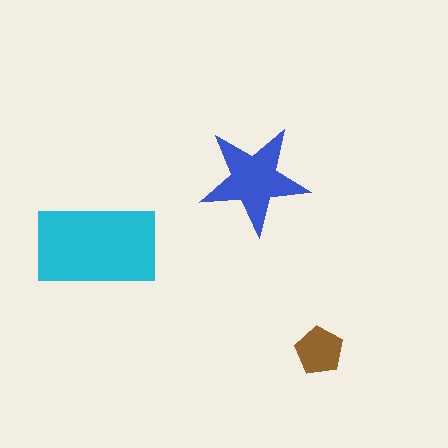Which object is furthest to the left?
The cyan rectangle is leftmost.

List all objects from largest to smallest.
The cyan rectangle, the blue star, the brown pentagon.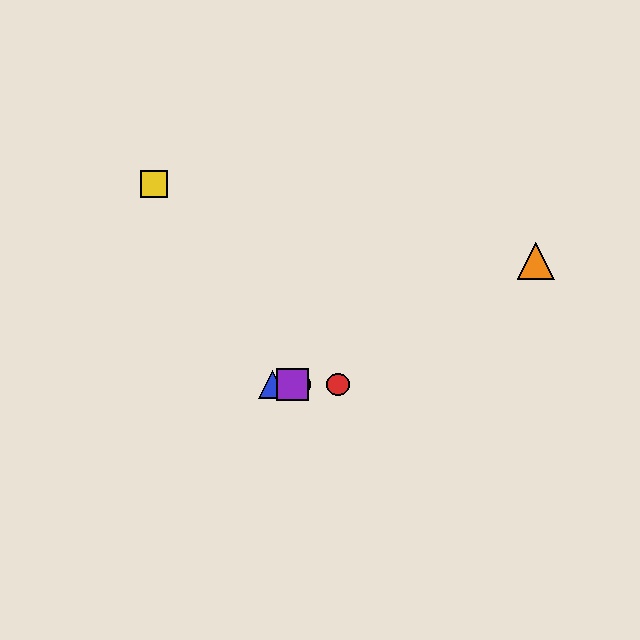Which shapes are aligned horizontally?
The red circle, the blue triangle, the green circle, the purple square are aligned horizontally.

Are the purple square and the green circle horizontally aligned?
Yes, both are at y≈385.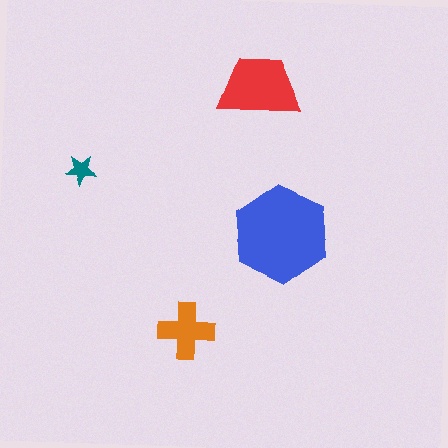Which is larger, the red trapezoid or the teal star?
The red trapezoid.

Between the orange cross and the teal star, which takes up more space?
The orange cross.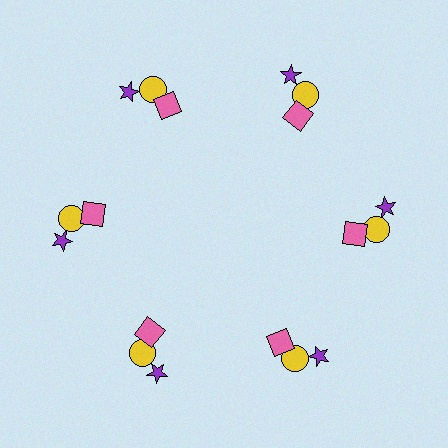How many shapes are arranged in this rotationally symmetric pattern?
There are 18 shapes, arranged in 6 groups of 3.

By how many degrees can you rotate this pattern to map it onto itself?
The pattern maps onto itself every 60 degrees of rotation.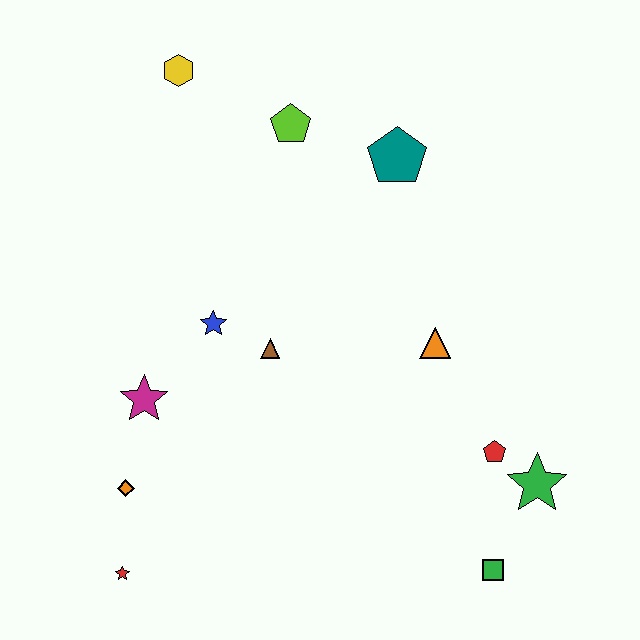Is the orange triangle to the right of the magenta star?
Yes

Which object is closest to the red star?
The orange diamond is closest to the red star.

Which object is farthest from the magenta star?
The green star is farthest from the magenta star.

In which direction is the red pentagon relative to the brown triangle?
The red pentagon is to the right of the brown triangle.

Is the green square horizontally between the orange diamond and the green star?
Yes